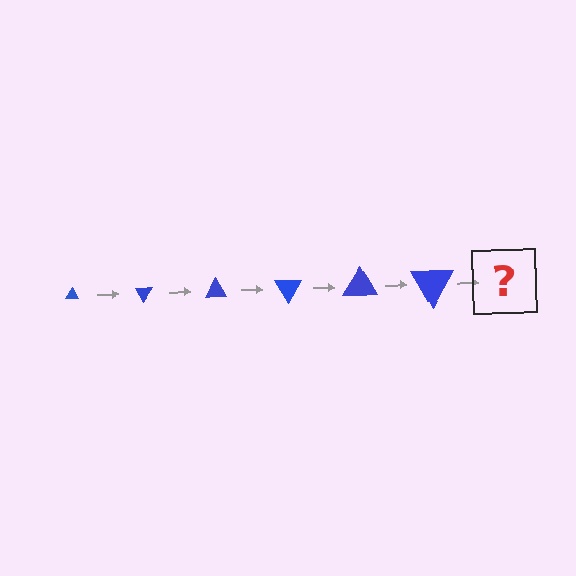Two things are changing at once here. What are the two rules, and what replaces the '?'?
The two rules are that the triangle grows larger each step and it rotates 60 degrees each step. The '?' should be a triangle, larger than the previous one and rotated 360 degrees from the start.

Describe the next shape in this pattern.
It should be a triangle, larger than the previous one and rotated 360 degrees from the start.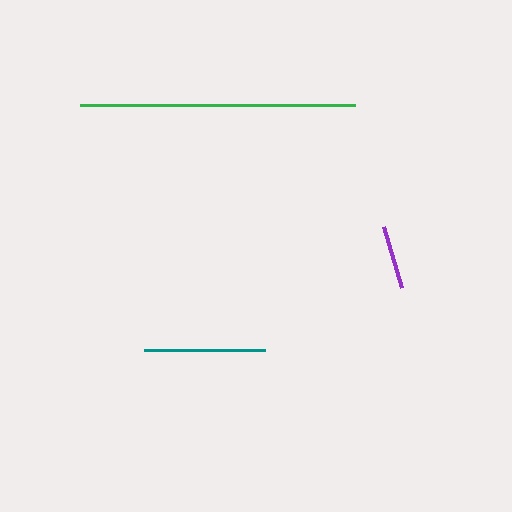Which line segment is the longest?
The green line is the longest at approximately 275 pixels.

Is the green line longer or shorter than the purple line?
The green line is longer than the purple line.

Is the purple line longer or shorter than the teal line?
The teal line is longer than the purple line.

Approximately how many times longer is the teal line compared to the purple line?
The teal line is approximately 1.9 times the length of the purple line.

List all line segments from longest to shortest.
From longest to shortest: green, teal, purple.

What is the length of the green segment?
The green segment is approximately 275 pixels long.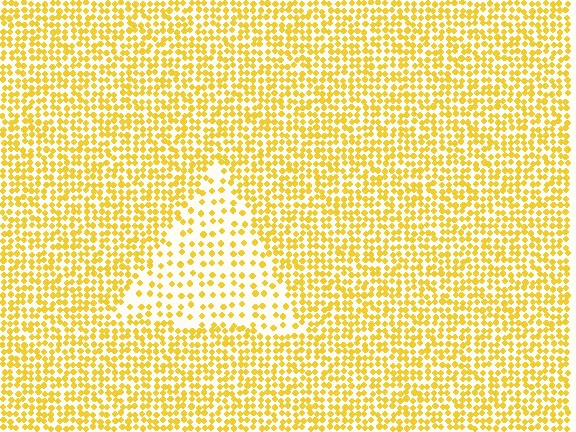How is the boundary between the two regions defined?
The boundary is defined by a change in element density (approximately 2.2x ratio). All elements are the same color, size, and shape.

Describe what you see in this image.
The image contains small yellow elements arranged at two different densities. A triangle-shaped region is visible where the elements are less densely packed than the surrounding area.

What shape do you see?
I see a triangle.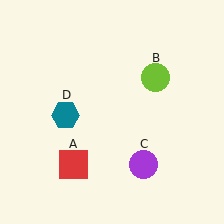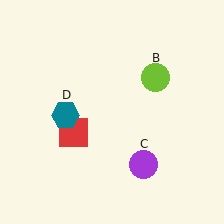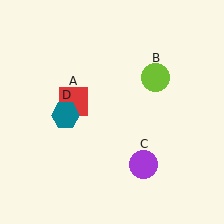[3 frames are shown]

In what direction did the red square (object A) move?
The red square (object A) moved up.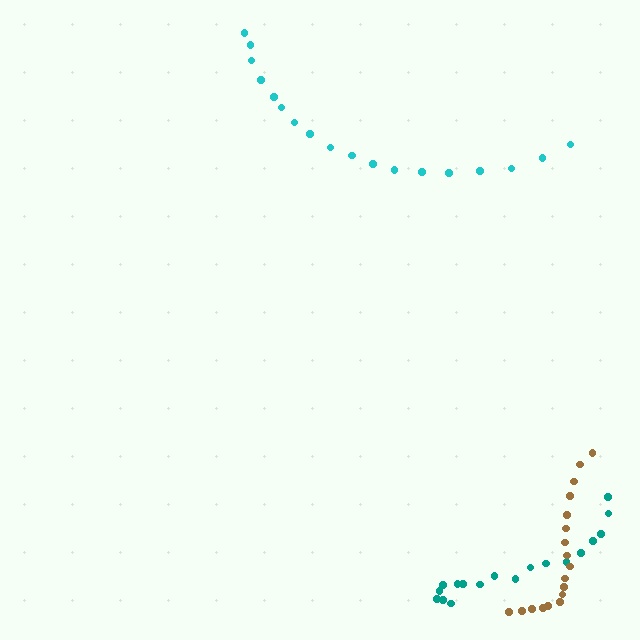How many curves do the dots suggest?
There are 3 distinct paths.